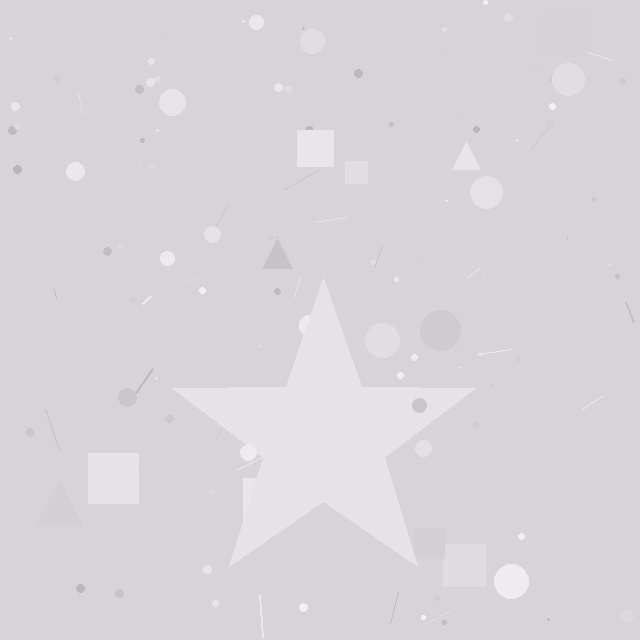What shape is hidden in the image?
A star is hidden in the image.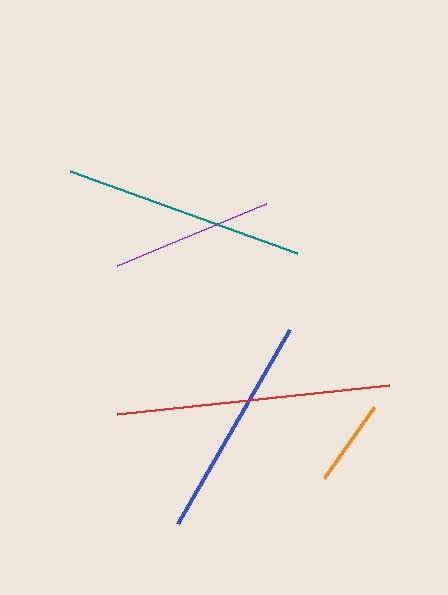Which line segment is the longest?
The red line is the longest at approximately 274 pixels.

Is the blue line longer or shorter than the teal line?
The teal line is longer than the blue line.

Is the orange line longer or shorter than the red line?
The red line is longer than the orange line.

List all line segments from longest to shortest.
From longest to shortest: red, teal, blue, purple, orange.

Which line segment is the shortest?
The orange line is the shortest at approximately 87 pixels.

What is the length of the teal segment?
The teal segment is approximately 241 pixels long.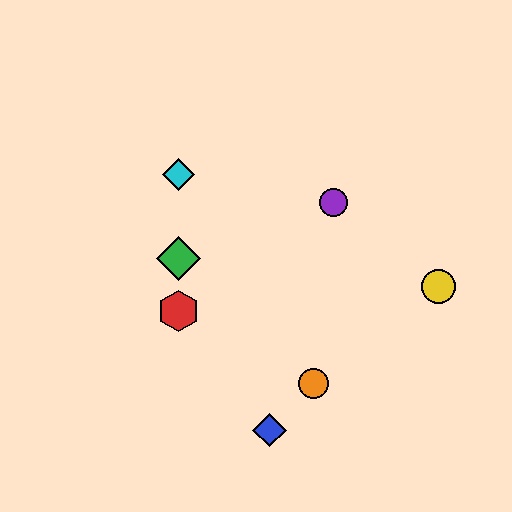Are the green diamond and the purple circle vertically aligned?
No, the green diamond is at x≈178 and the purple circle is at x≈334.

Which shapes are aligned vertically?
The red hexagon, the green diamond, the cyan diamond are aligned vertically.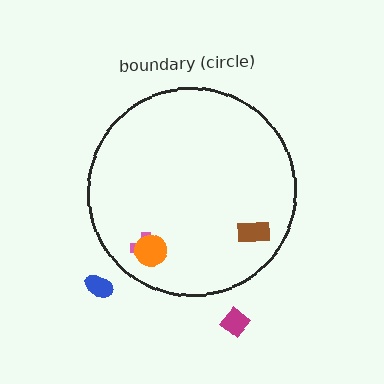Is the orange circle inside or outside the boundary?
Inside.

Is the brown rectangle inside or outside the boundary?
Inside.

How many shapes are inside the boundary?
3 inside, 2 outside.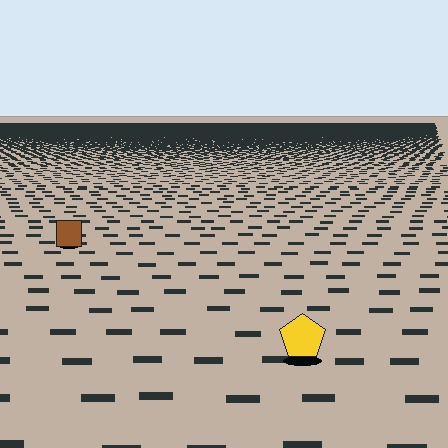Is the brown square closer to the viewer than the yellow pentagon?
No. The yellow pentagon is closer — you can tell from the texture gradient: the ground texture is coarser near it.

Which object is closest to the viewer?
The yellow pentagon is closest. The texture marks near it are larger and more spread out.